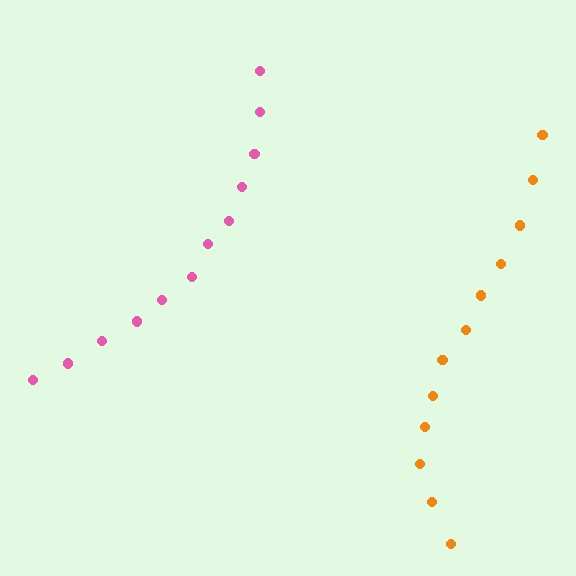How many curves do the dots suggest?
There are 2 distinct paths.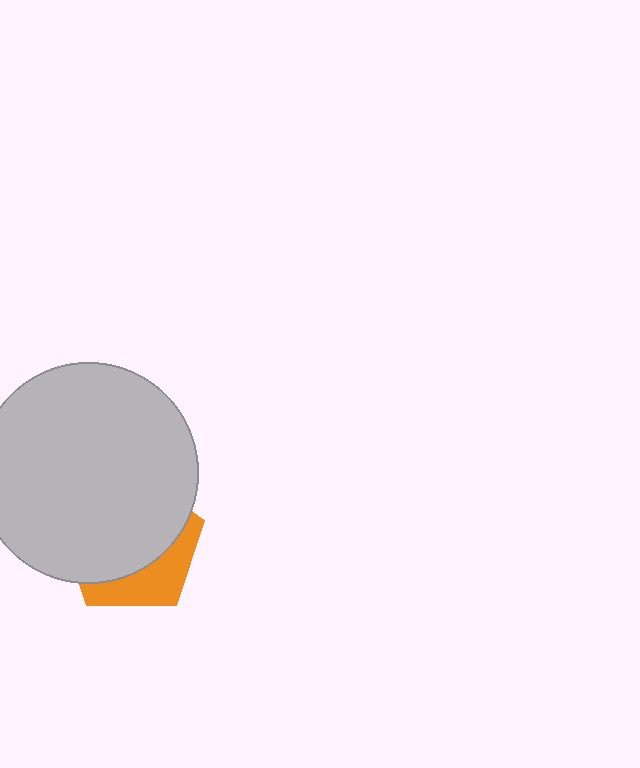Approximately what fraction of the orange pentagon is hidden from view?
Roughly 69% of the orange pentagon is hidden behind the light gray circle.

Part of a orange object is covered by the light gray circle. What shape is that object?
It is a pentagon.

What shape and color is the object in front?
The object in front is a light gray circle.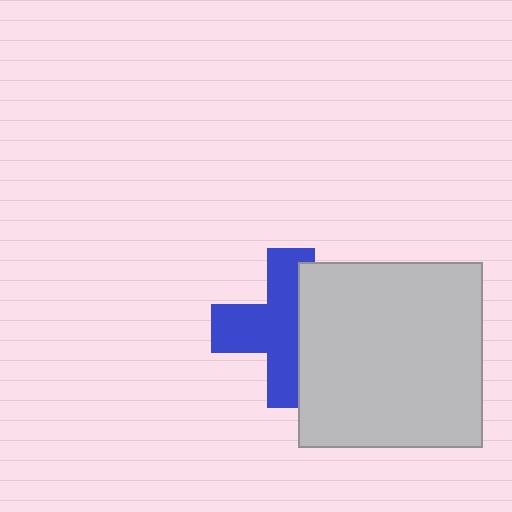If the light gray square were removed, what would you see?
You would see the complete blue cross.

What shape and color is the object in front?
The object in front is a light gray square.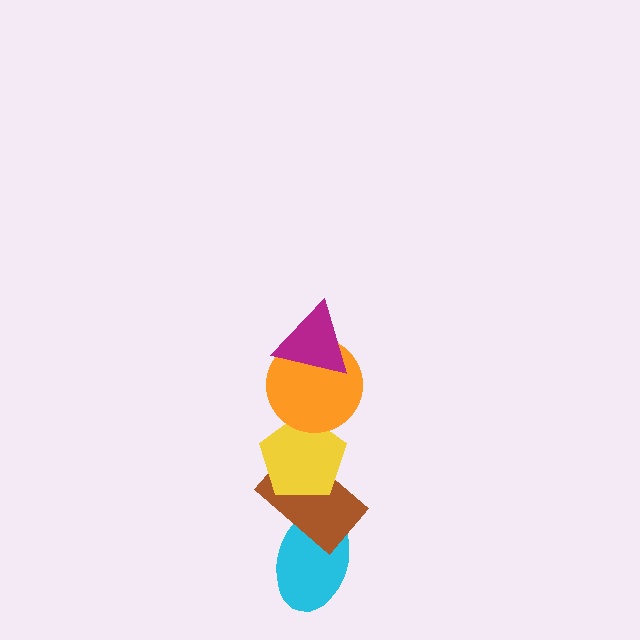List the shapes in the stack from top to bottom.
From top to bottom: the magenta triangle, the orange circle, the yellow pentagon, the brown rectangle, the cyan ellipse.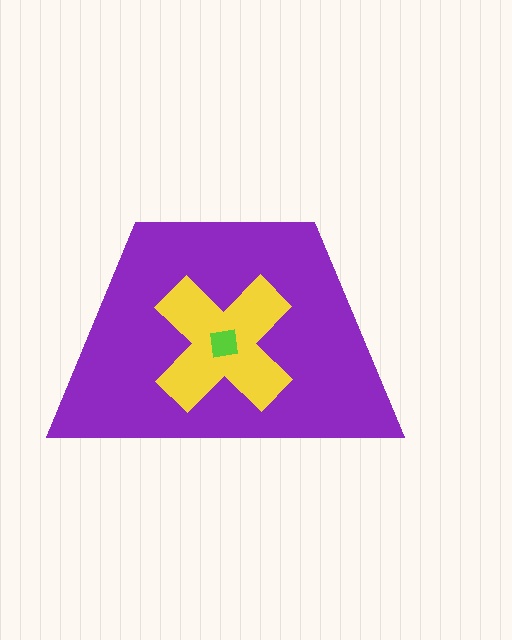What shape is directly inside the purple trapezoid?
The yellow cross.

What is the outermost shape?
The purple trapezoid.